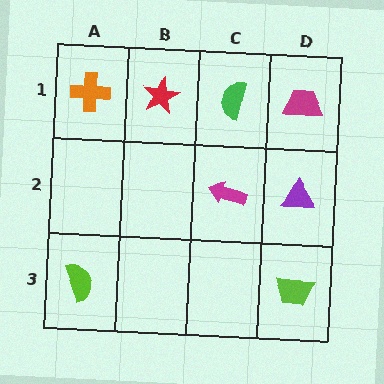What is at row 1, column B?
A red star.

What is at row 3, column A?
A lime semicircle.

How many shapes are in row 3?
2 shapes.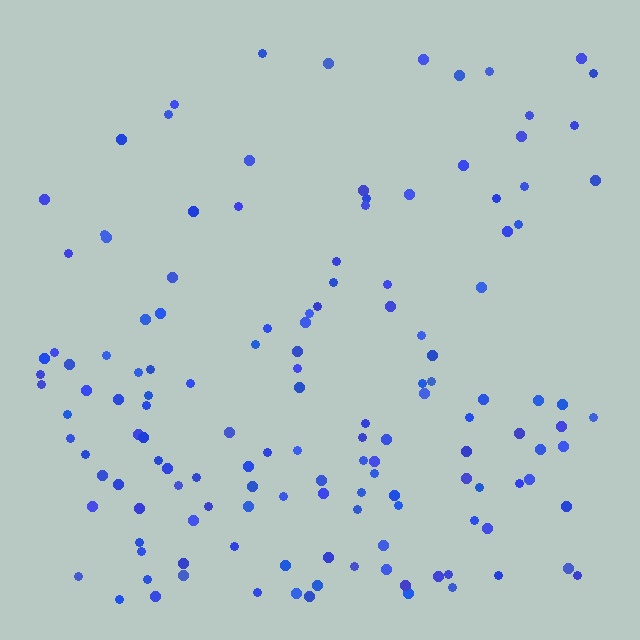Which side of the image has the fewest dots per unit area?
The top.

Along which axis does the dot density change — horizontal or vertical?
Vertical.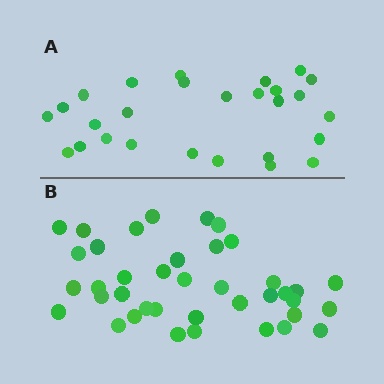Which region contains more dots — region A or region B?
Region B (the bottom region) has more dots.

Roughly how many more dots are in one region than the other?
Region B has roughly 12 or so more dots than region A.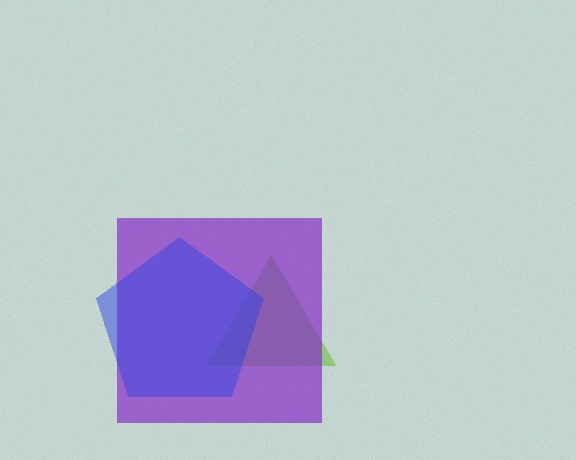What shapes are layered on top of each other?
The layered shapes are: a lime triangle, a purple square, a blue pentagon.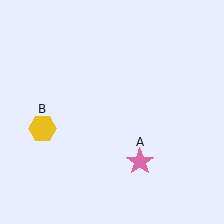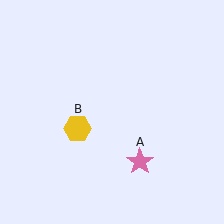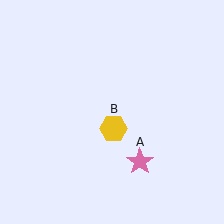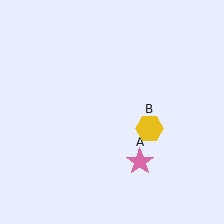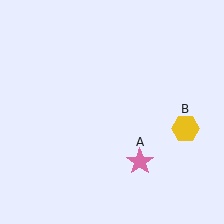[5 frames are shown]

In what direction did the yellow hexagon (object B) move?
The yellow hexagon (object B) moved right.